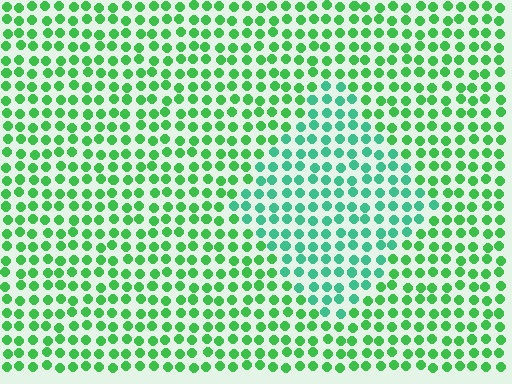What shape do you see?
I see a diamond.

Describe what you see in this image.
The image is filled with small green elements in a uniform arrangement. A diamond-shaped region is visible where the elements are tinted to a slightly different hue, forming a subtle color boundary.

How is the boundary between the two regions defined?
The boundary is defined purely by a slight shift in hue (about 30 degrees). Spacing, size, and orientation are identical on both sides.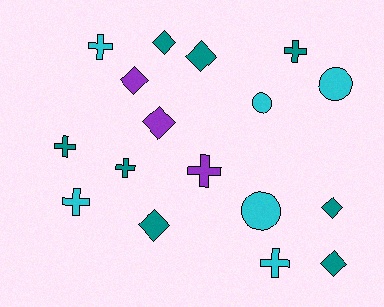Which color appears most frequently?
Teal, with 8 objects.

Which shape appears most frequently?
Diamond, with 7 objects.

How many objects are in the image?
There are 17 objects.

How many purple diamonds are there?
There are 2 purple diamonds.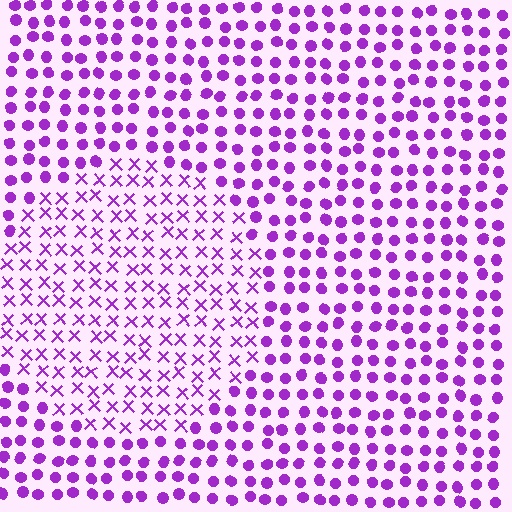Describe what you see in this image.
The image is filled with small purple elements arranged in a uniform grid. A circle-shaped region contains X marks, while the surrounding area contains circles. The boundary is defined purely by the change in element shape.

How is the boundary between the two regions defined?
The boundary is defined by a change in element shape: X marks inside vs. circles outside. All elements share the same color and spacing.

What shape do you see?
I see a circle.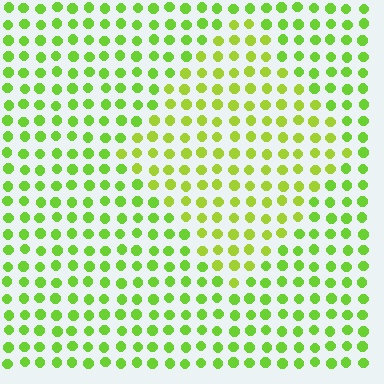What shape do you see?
I see a diamond.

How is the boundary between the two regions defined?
The boundary is defined purely by a slight shift in hue (about 20 degrees). Spacing, size, and orientation are identical on both sides.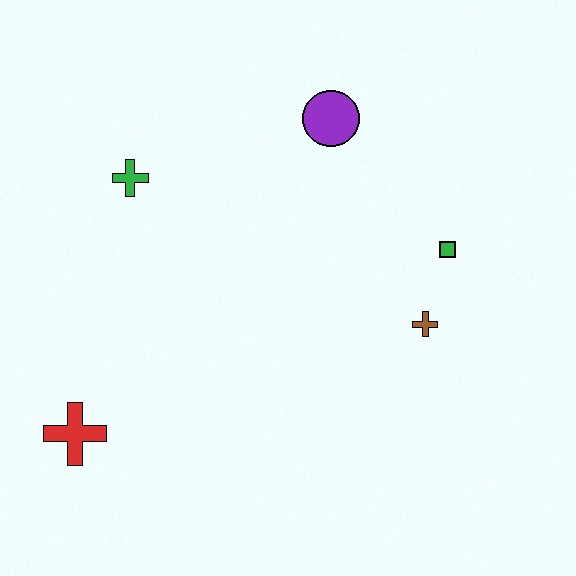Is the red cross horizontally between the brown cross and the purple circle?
No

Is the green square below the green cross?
Yes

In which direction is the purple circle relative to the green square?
The purple circle is above the green square.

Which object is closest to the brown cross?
The green square is closest to the brown cross.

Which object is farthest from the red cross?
The green square is farthest from the red cross.